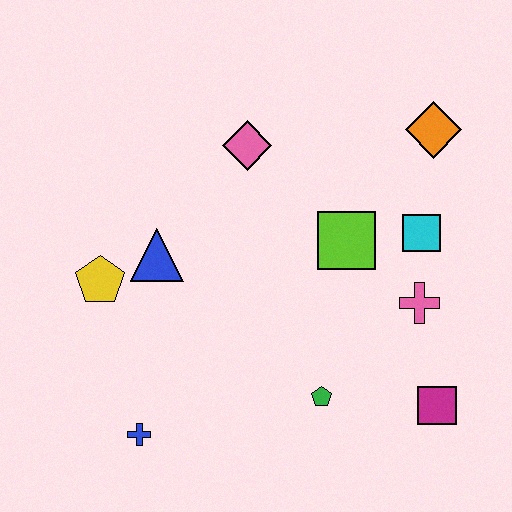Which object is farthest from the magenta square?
The yellow pentagon is farthest from the magenta square.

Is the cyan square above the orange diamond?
No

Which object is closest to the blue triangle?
The yellow pentagon is closest to the blue triangle.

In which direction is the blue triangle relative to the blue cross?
The blue triangle is above the blue cross.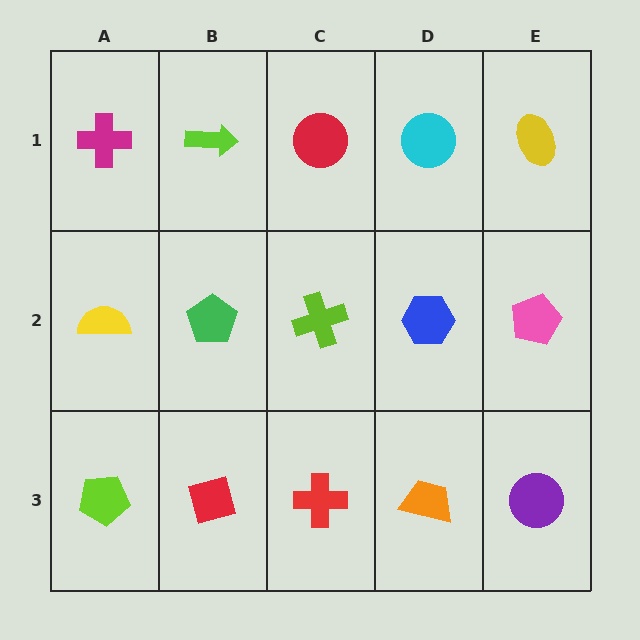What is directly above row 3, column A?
A yellow semicircle.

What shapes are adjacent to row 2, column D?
A cyan circle (row 1, column D), an orange trapezoid (row 3, column D), a lime cross (row 2, column C), a pink pentagon (row 2, column E).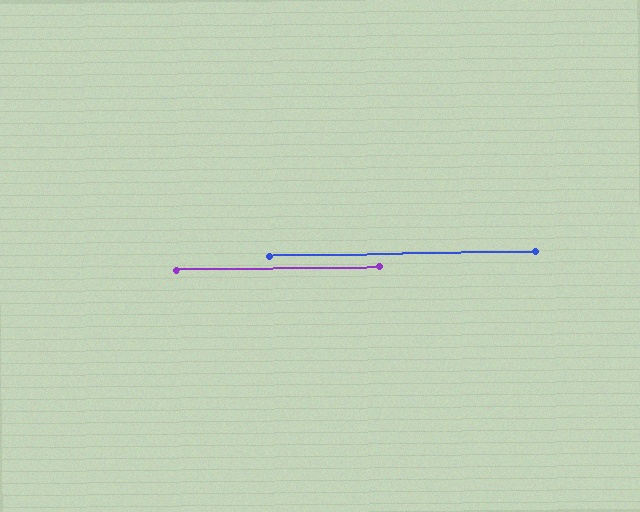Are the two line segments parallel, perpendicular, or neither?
Parallel — their directions differ by only 0.2°.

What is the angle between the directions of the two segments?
Approximately 0 degrees.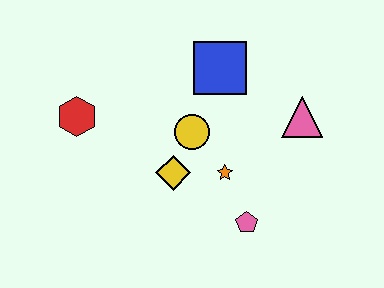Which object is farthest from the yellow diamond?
The pink triangle is farthest from the yellow diamond.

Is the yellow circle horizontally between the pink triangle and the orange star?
No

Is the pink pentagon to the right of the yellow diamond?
Yes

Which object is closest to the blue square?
The yellow circle is closest to the blue square.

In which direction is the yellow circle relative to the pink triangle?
The yellow circle is to the left of the pink triangle.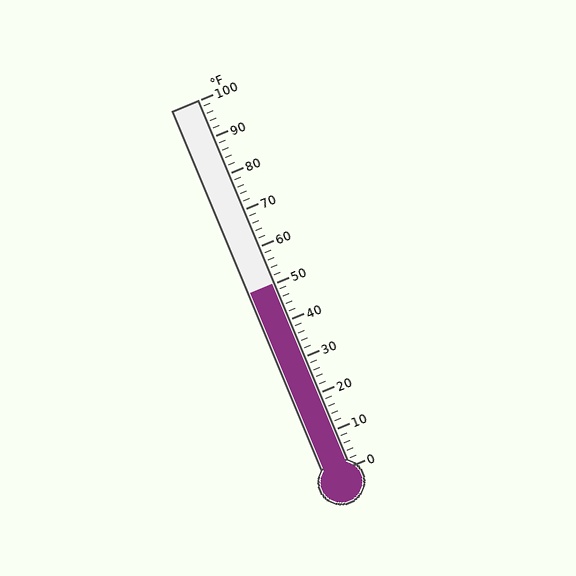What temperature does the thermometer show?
The thermometer shows approximately 50°F.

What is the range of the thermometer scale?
The thermometer scale ranges from 0°F to 100°F.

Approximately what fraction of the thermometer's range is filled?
The thermometer is filled to approximately 50% of its range.